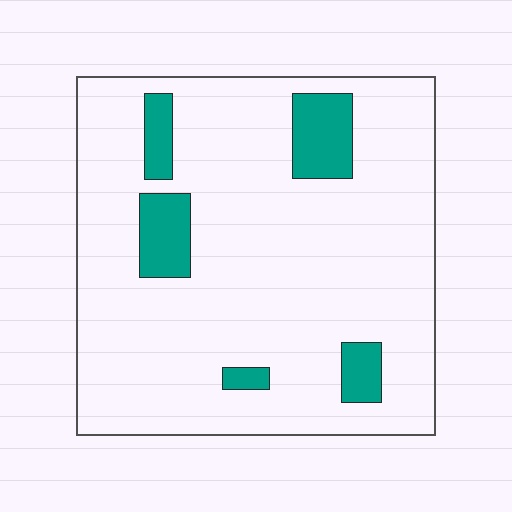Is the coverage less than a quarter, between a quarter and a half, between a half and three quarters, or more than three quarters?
Less than a quarter.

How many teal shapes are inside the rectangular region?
5.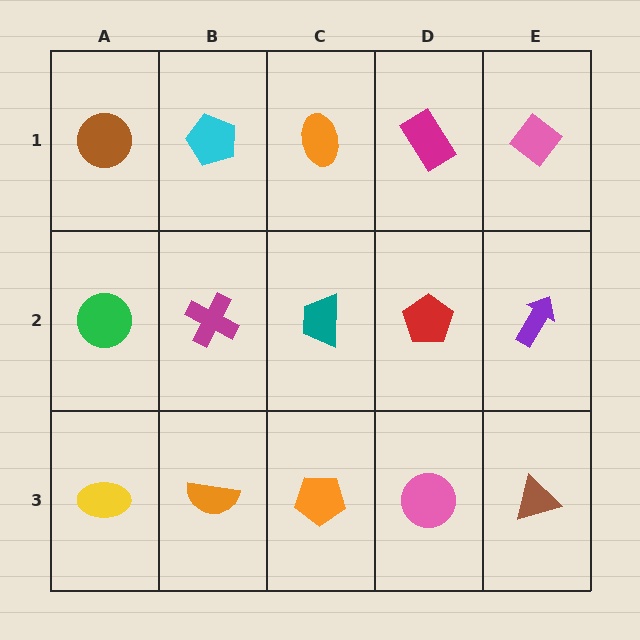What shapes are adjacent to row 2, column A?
A brown circle (row 1, column A), a yellow ellipse (row 3, column A), a magenta cross (row 2, column B).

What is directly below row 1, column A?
A green circle.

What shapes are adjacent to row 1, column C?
A teal trapezoid (row 2, column C), a cyan pentagon (row 1, column B), a magenta rectangle (row 1, column D).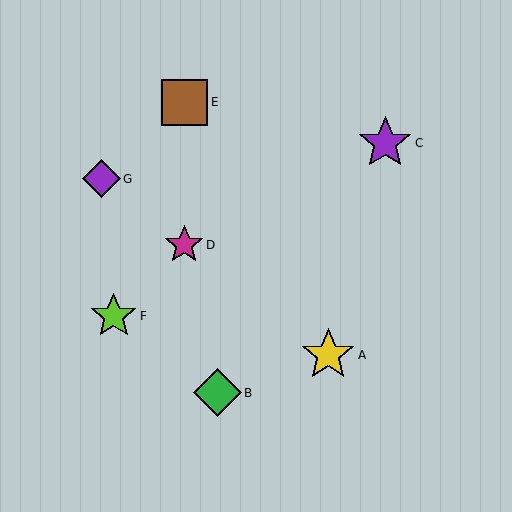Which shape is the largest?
The purple star (labeled C) is the largest.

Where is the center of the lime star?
The center of the lime star is at (114, 316).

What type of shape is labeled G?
Shape G is a purple diamond.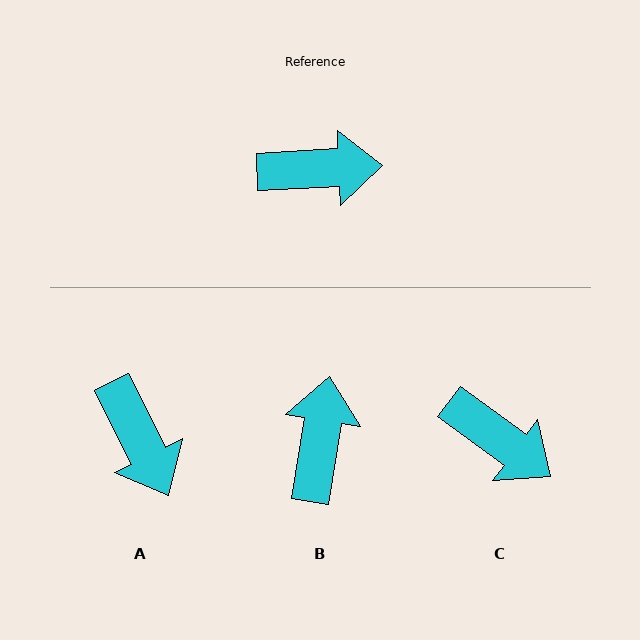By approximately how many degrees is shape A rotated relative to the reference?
Approximately 66 degrees clockwise.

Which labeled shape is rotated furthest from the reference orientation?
B, about 78 degrees away.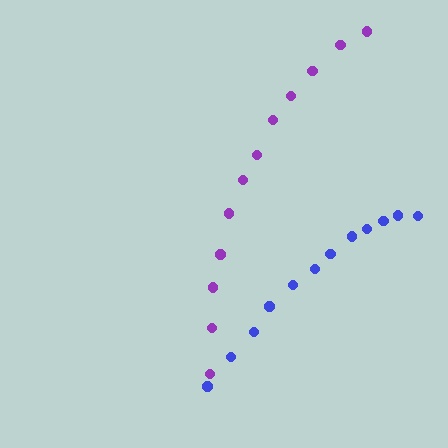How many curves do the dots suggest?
There are 2 distinct paths.